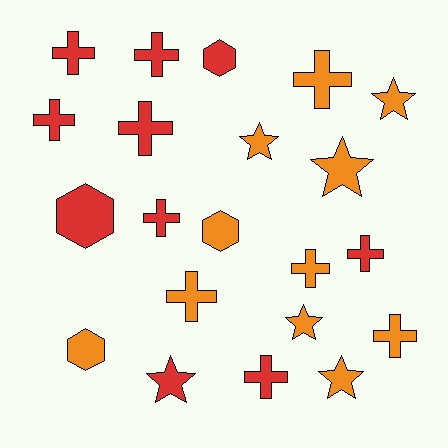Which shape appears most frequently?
Cross, with 11 objects.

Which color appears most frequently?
Orange, with 11 objects.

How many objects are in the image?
There are 21 objects.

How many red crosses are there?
There are 7 red crosses.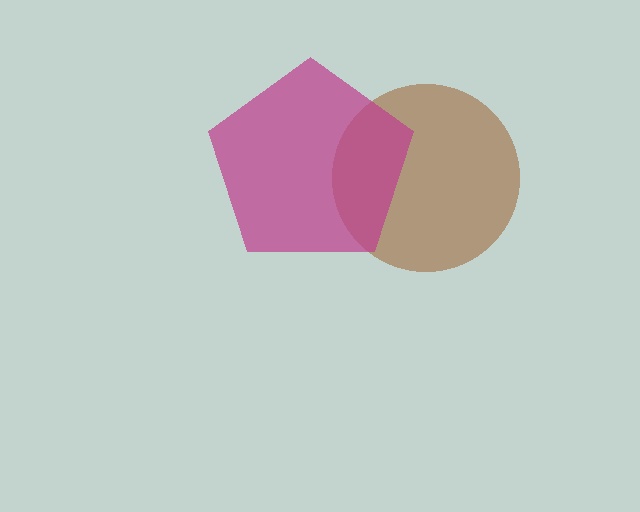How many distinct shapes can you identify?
There are 2 distinct shapes: a brown circle, a magenta pentagon.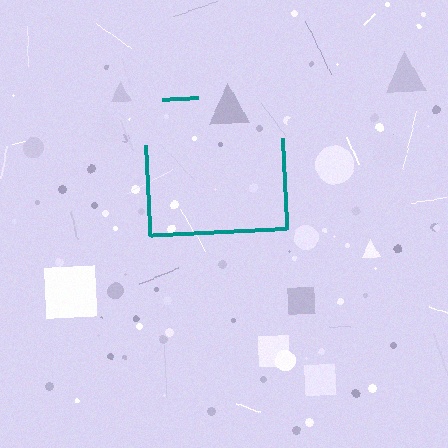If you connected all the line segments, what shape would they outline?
They would outline a square.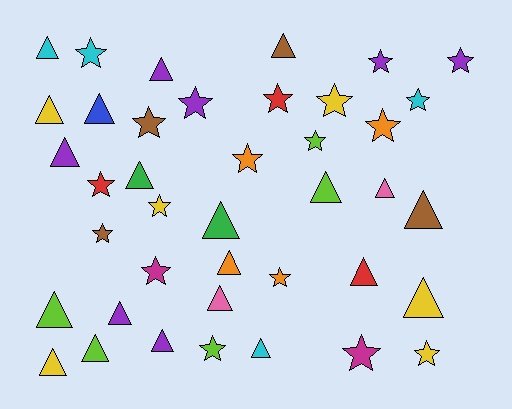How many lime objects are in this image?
There are 5 lime objects.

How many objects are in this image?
There are 40 objects.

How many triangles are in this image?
There are 21 triangles.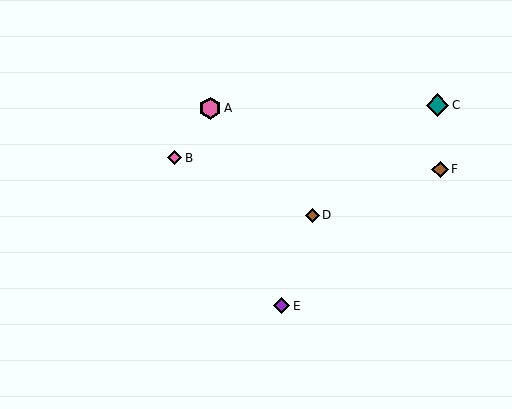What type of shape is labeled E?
Shape E is a purple diamond.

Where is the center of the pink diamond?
The center of the pink diamond is at (175, 158).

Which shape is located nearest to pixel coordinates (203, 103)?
The pink hexagon (labeled A) at (210, 108) is nearest to that location.